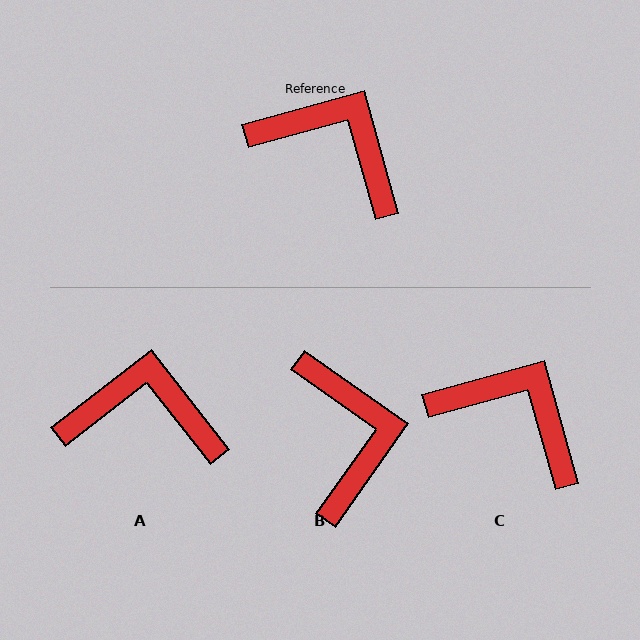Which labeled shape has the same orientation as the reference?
C.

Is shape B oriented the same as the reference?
No, it is off by about 51 degrees.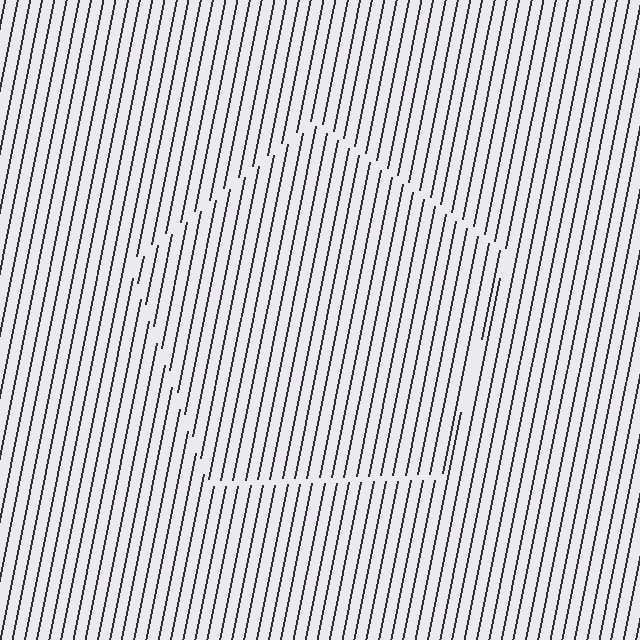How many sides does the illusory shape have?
5 sides — the line-ends trace a pentagon.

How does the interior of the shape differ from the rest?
The interior of the shape contains the same grating, shifted by half a period — the contour is defined by the phase discontinuity where line-ends from the inner and outer gratings abut.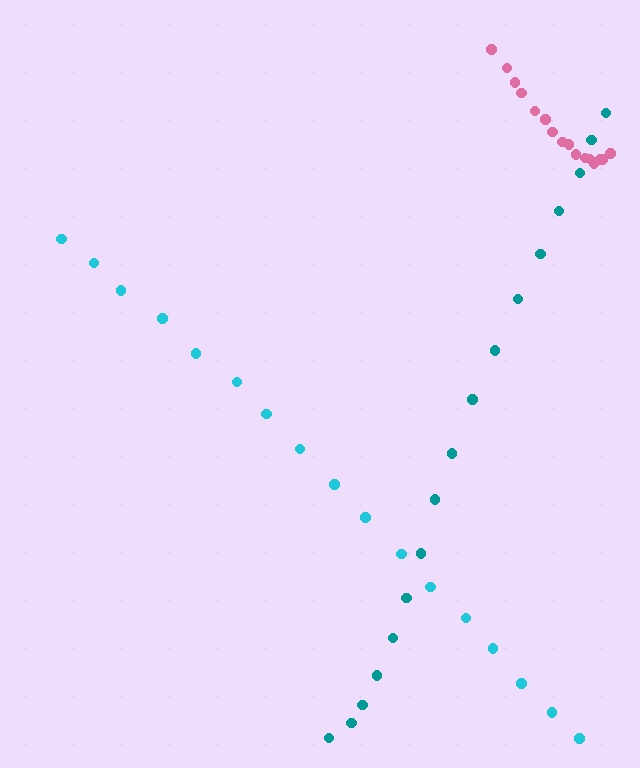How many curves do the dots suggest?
There are 3 distinct paths.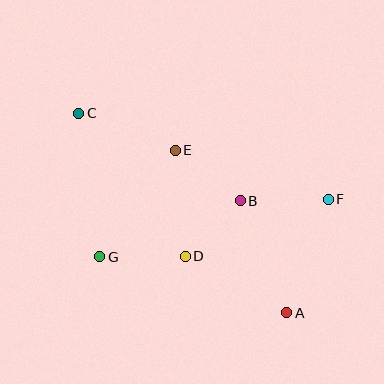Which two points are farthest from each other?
Points A and C are farthest from each other.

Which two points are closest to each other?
Points B and D are closest to each other.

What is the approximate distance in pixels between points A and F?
The distance between A and F is approximately 120 pixels.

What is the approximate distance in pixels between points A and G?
The distance between A and G is approximately 195 pixels.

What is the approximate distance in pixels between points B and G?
The distance between B and G is approximately 151 pixels.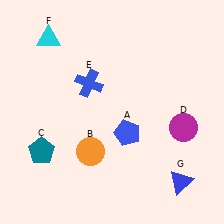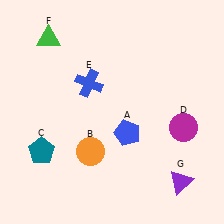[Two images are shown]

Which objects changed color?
F changed from cyan to green. G changed from blue to purple.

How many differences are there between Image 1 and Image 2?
There are 2 differences between the two images.